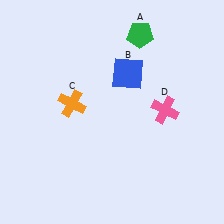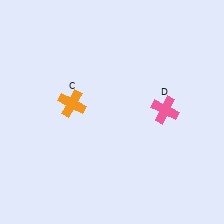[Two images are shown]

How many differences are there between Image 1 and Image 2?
There are 2 differences between the two images.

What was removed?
The green pentagon (A), the blue square (B) were removed in Image 2.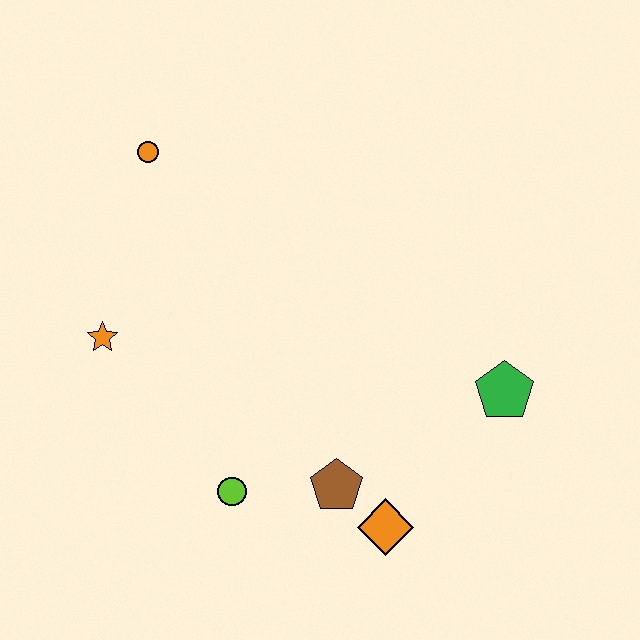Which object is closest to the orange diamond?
The brown pentagon is closest to the orange diamond.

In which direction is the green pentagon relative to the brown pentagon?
The green pentagon is to the right of the brown pentagon.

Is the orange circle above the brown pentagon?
Yes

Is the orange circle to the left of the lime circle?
Yes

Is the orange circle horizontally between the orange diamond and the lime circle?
No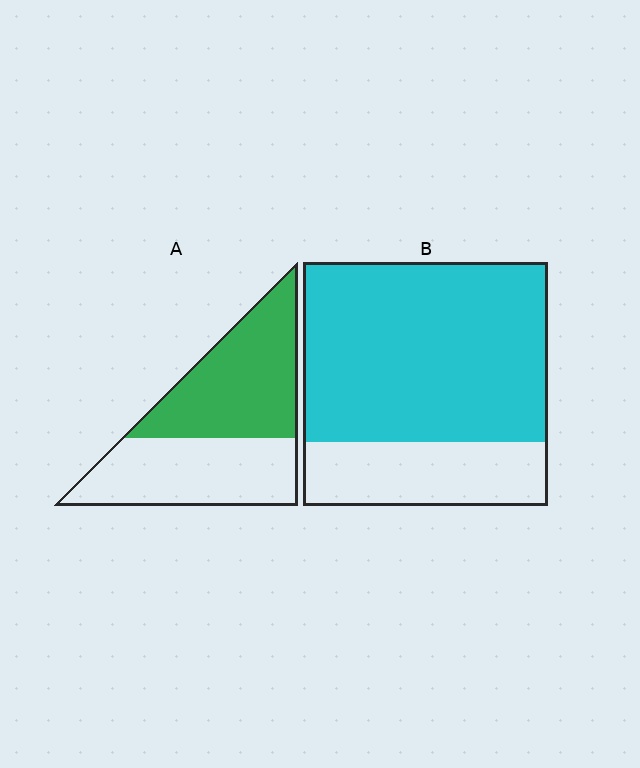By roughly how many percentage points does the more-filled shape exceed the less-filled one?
By roughly 20 percentage points (B over A).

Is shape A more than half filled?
Roughly half.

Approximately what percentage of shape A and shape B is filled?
A is approximately 50% and B is approximately 75%.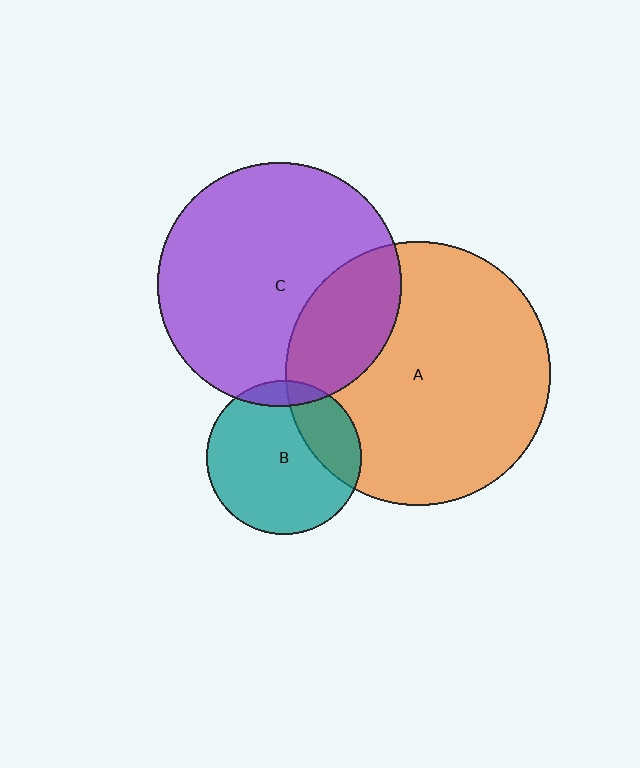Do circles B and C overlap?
Yes.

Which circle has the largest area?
Circle A (orange).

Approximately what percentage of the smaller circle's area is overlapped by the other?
Approximately 10%.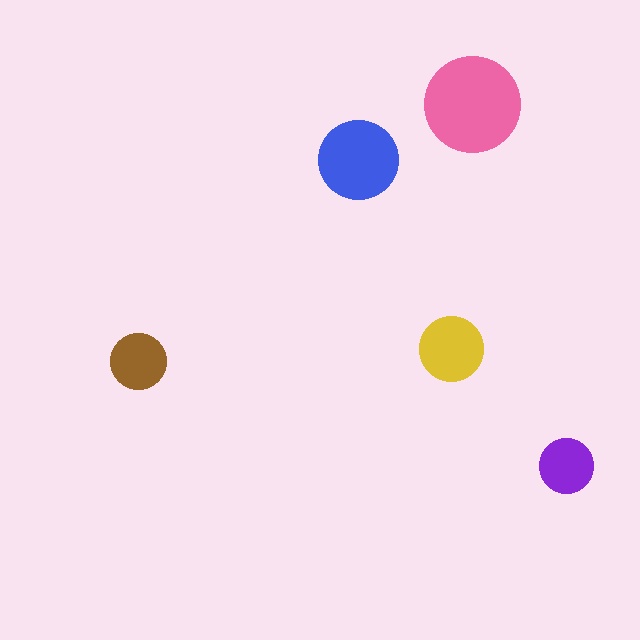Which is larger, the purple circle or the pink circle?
The pink one.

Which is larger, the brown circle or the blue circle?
The blue one.